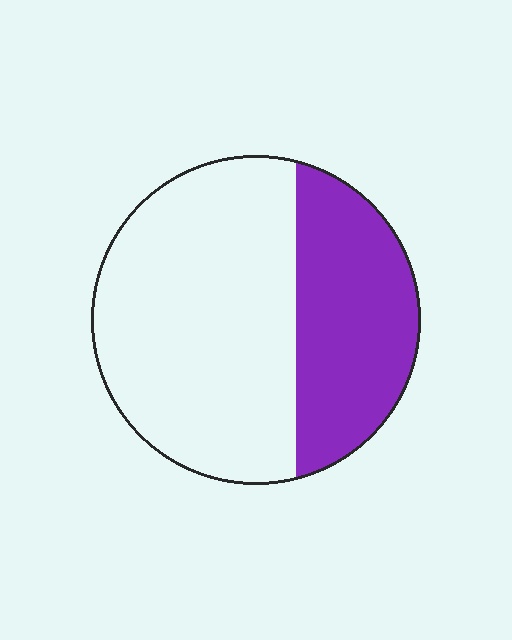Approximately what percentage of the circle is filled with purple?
Approximately 35%.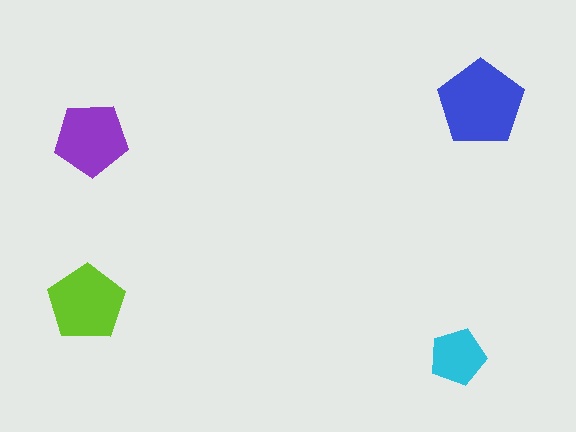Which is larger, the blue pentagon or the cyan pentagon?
The blue one.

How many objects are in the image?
There are 4 objects in the image.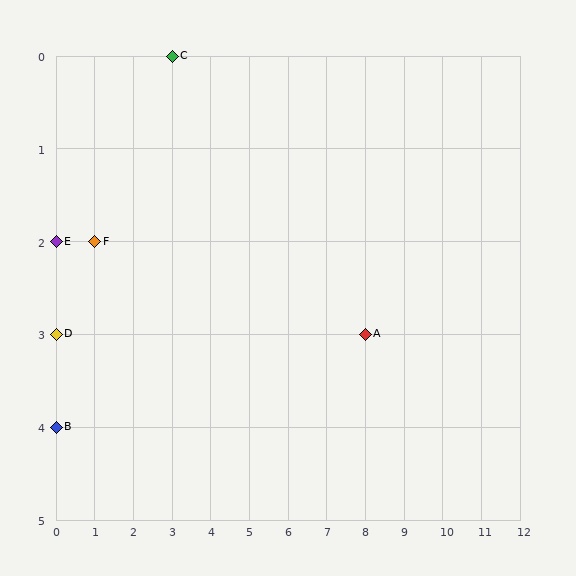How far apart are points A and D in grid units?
Points A and D are 8 columns apart.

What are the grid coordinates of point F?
Point F is at grid coordinates (1, 2).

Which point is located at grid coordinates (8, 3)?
Point A is at (8, 3).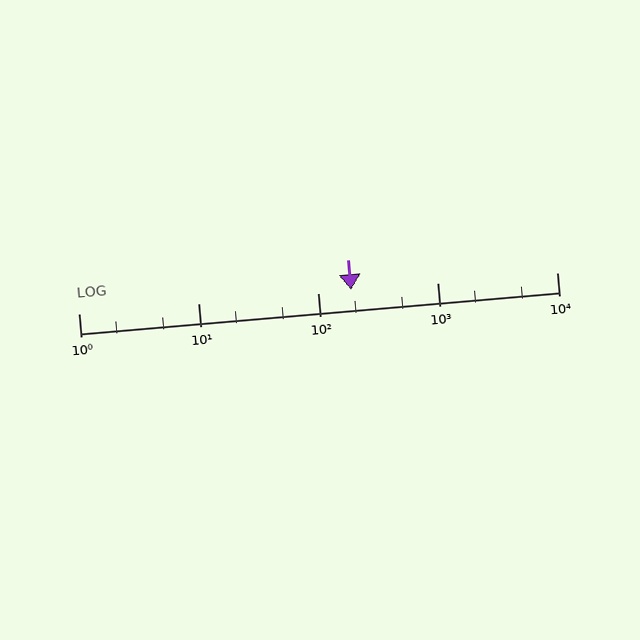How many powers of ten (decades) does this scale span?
The scale spans 4 decades, from 1 to 10000.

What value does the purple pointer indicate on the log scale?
The pointer indicates approximately 190.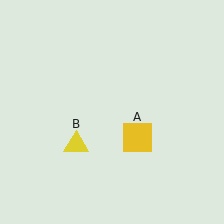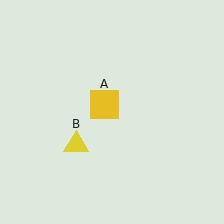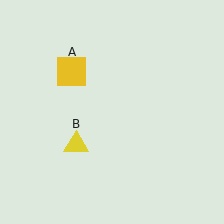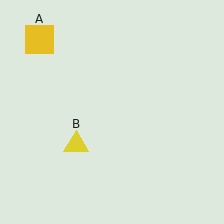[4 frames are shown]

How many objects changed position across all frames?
1 object changed position: yellow square (object A).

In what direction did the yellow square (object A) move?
The yellow square (object A) moved up and to the left.